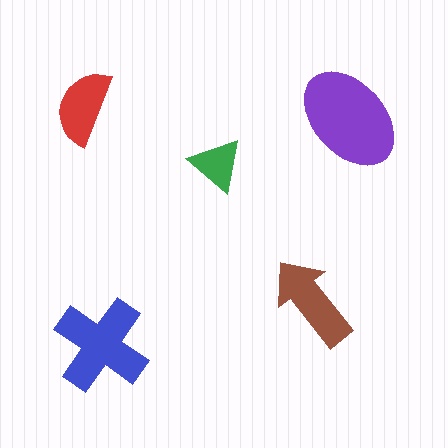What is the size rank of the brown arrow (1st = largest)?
3rd.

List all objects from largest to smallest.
The purple ellipse, the blue cross, the brown arrow, the red semicircle, the green triangle.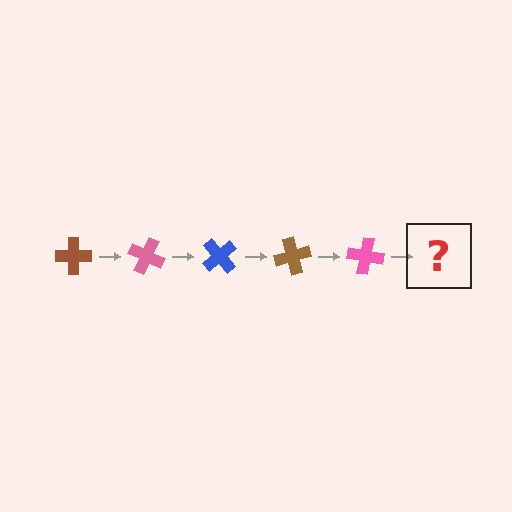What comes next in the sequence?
The next element should be a blue cross, rotated 125 degrees from the start.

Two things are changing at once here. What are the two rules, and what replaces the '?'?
The two rules are that it rotates 25 degrees each step and the color cycles through brown, pink, and blue. The '?' should be a blue cross, rotated 125 degrees from the start.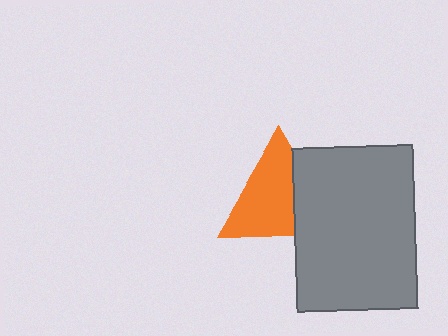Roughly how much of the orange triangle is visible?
Most of it is visible (roughly 67%).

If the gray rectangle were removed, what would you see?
You would see the complete orange triangle.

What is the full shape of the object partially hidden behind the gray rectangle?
The partially hidden object is an orange triangle.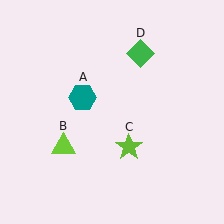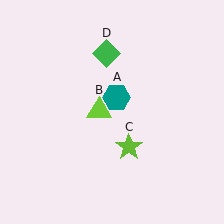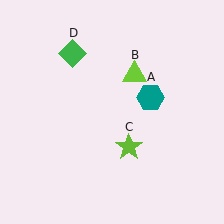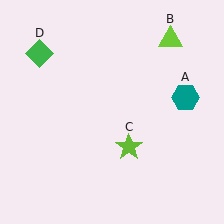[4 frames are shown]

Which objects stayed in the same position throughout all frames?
Lime star (object C) remained stationary.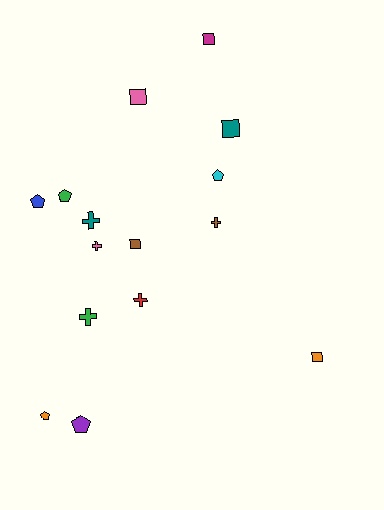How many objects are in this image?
There are 15 objects.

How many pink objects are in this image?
There are 2 pink objects.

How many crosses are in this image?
There are 5 crosses.